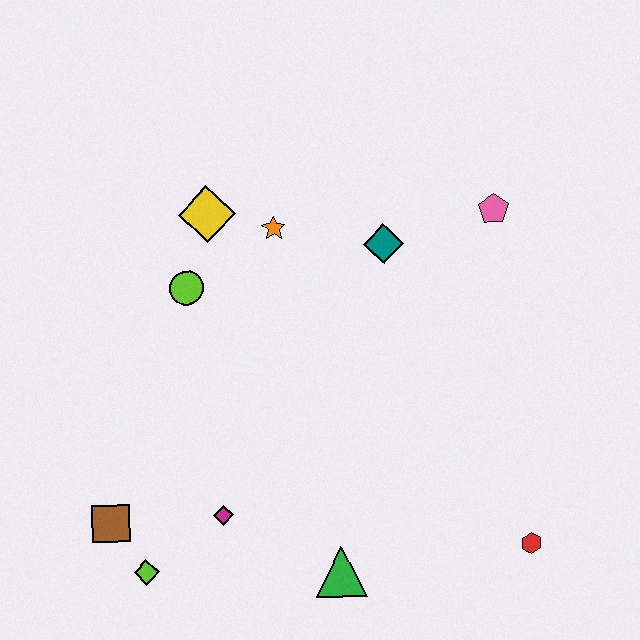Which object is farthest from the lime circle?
The red hexagon is farthest from the lime circle.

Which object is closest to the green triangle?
The magenta diamond is closest to the green triangle.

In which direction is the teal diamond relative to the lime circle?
The teal diamond is to the right of the lime circle.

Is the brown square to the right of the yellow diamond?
No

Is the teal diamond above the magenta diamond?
Yes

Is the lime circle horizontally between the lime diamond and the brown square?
No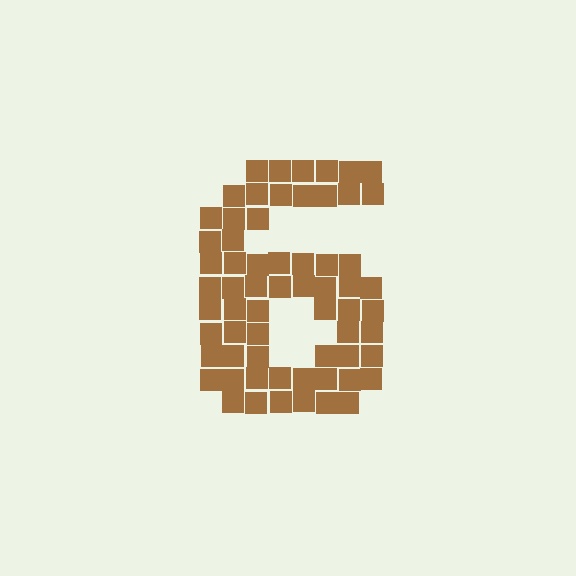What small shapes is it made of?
It is made of small squares.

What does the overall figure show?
The overall figure shows the digit 6.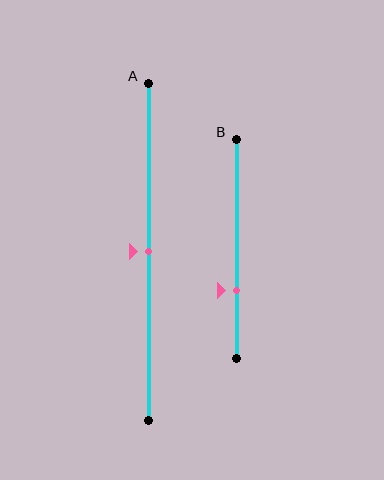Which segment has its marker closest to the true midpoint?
Segment A has its marker closest to the true midpoint.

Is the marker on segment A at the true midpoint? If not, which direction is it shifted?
Yes, the marker on segment A is at the true midpoint.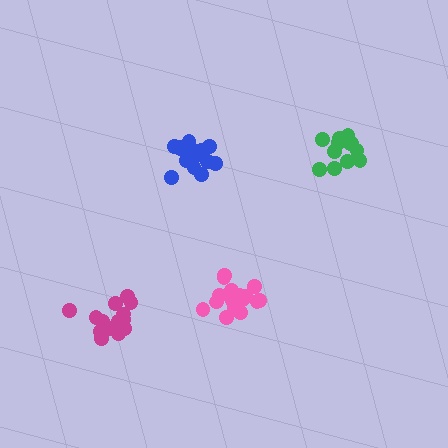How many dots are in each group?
Group 1: 13 dots, Group 2: 14 dots, Group 3: 17 dots, Group 4: 15 dots (59 total).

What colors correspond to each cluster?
The clusters are colored: green, blue, pink, magenta.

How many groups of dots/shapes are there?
There are 4 groups.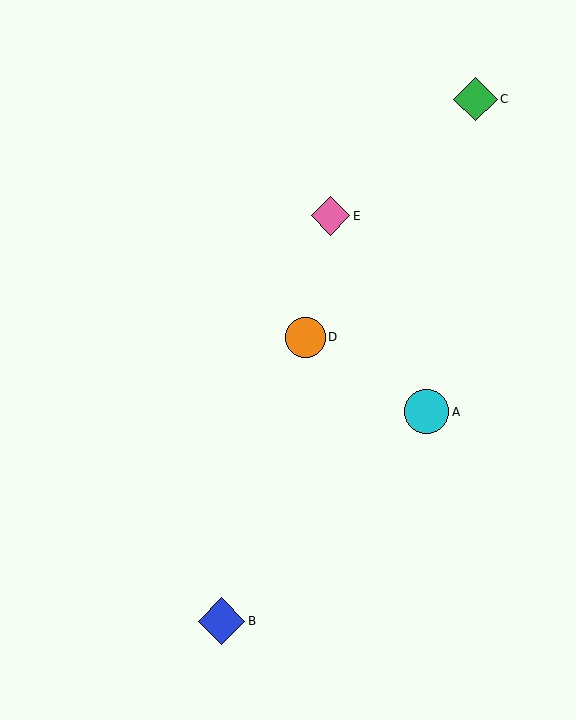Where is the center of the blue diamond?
The center of the blue diamond is at (221, 621).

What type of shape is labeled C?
Shape C is a green diamond.